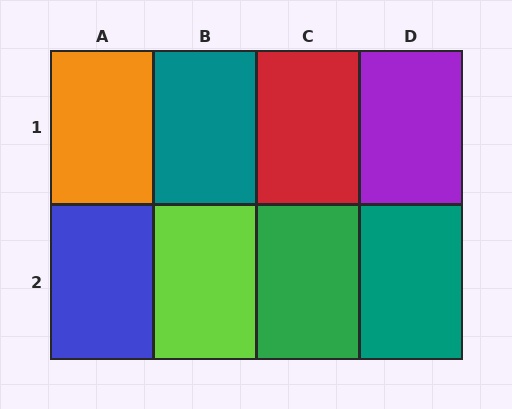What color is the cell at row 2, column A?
Blue.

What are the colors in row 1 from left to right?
Orange, teal, red, purple.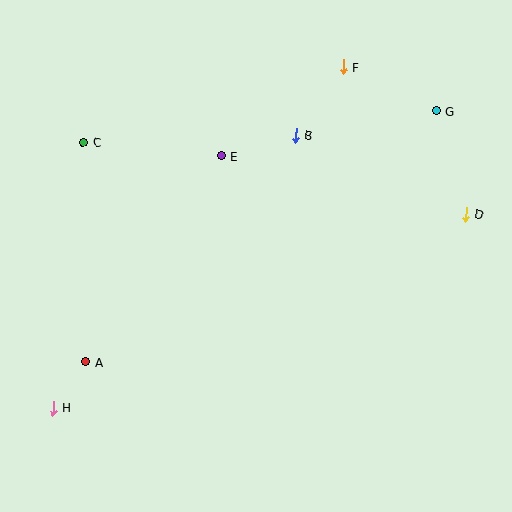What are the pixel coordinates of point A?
Point A is at (86, 362).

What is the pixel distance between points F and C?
The distance between F and C is 271 pixels.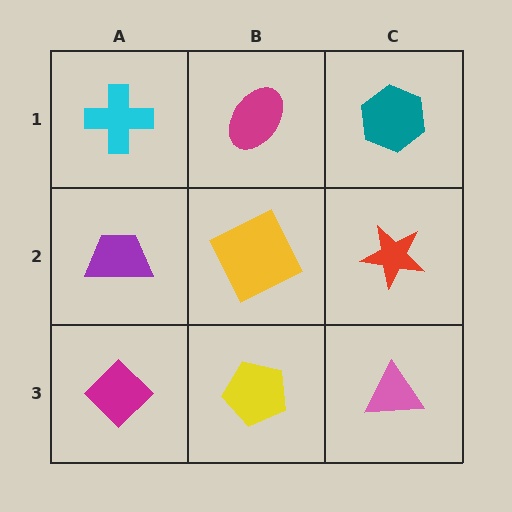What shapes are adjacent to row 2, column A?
A cyan cross (row 1, column A), a magenta diamond (row 3, column A), a yellow square (row 2, column B).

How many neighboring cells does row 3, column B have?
3.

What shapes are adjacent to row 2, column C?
A teal hexagon (row 1, column C), a pink triangle (row 3, column C), a yellow square (row 2, column B).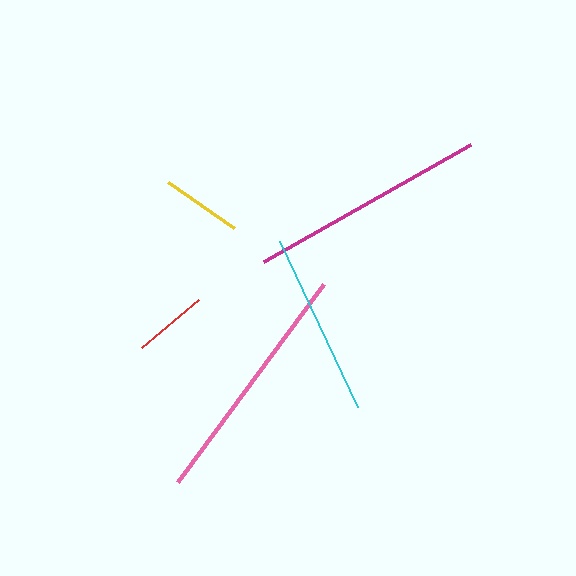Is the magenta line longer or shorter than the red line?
The magenta line is longer than the red line.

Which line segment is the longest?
The pink line is the longest at approximately 246 pixels.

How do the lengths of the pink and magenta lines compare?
The pink and magenta lines are approximately the same length.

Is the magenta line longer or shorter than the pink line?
The pink line is longer than the magenta line.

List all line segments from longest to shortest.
From longest to shortest: pink, magenta, cyan, yellow, red.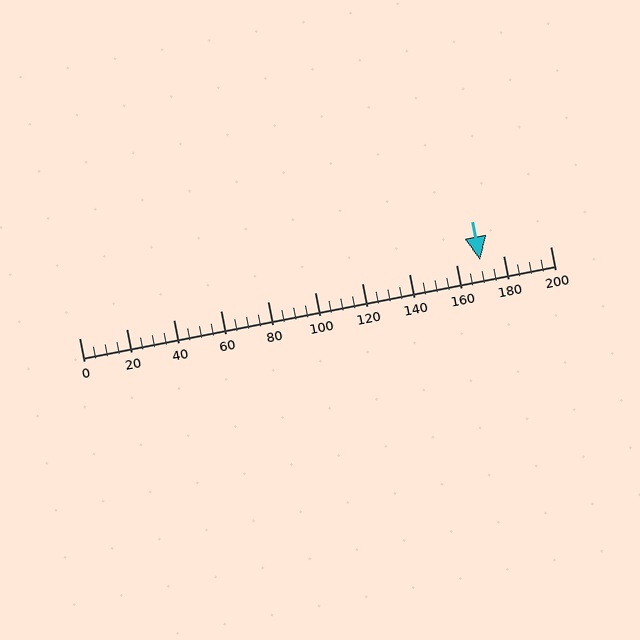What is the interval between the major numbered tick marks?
The major tick marks are spaced 20 units apart.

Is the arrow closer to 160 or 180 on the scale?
The arrow is closer to 180.